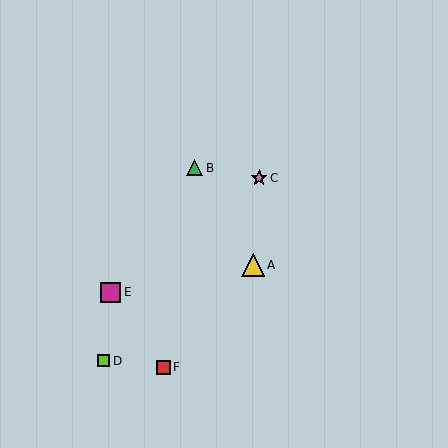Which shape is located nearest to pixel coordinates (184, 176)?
The green triangle (labeled B) at (195, 168) is nearest to that location.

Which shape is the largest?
The yellow triangle (labeled A) is the largest.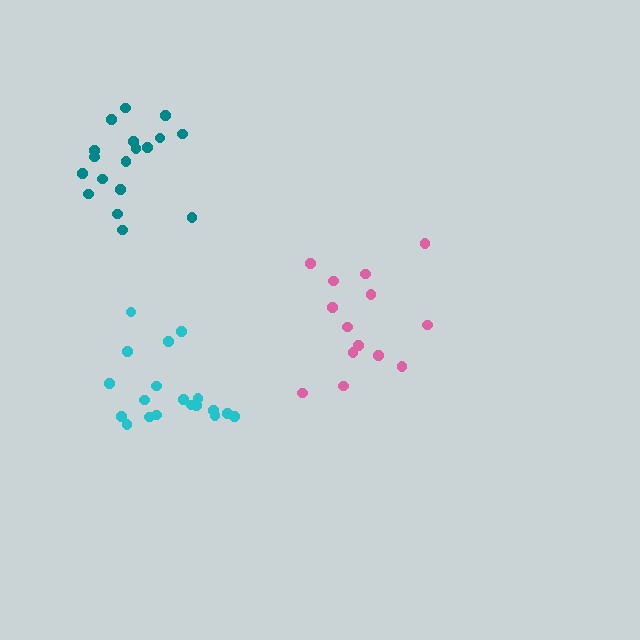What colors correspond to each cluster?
The clusters are colored: cyan, teal, pink.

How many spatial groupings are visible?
There are 3 spatial groupings.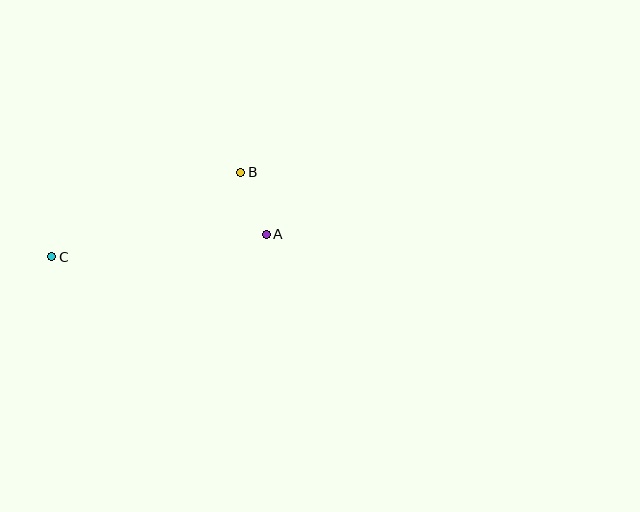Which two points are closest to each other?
Points A and B are closest to each other.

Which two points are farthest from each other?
Points A and C are farthest from each other.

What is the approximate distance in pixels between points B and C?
The distance between B and C is approximately 207 pixels.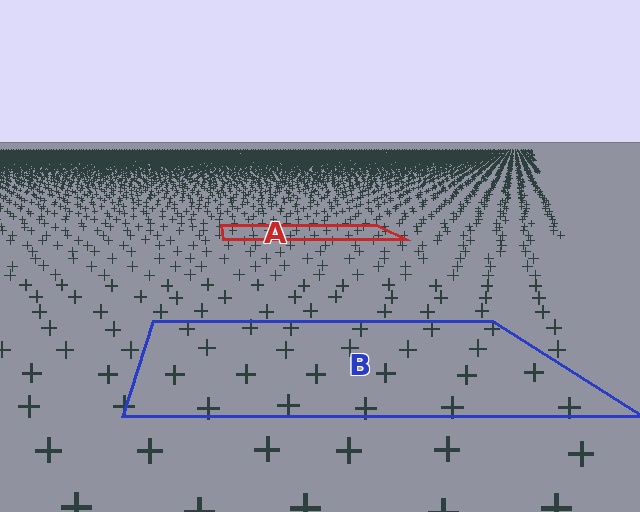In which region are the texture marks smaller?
The texture marks are smaller in region A, because it is farther away.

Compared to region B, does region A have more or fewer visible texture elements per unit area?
Region A has more texture elements per unit area — they are packed more densely because it is farther away.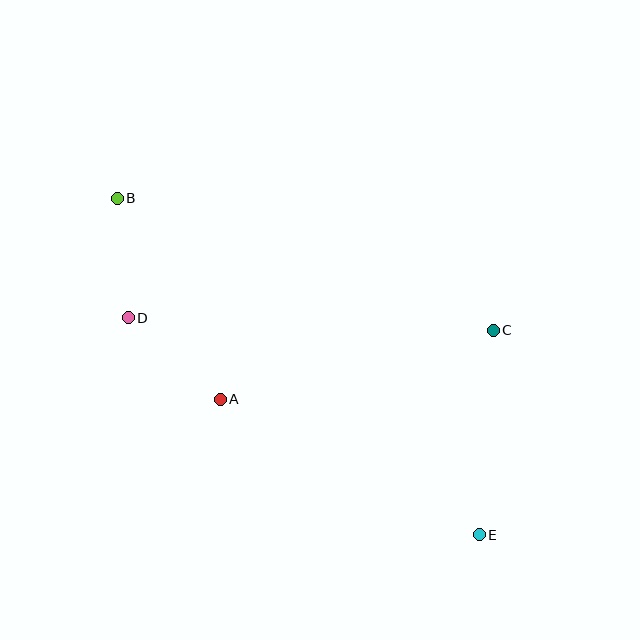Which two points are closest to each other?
Points B and D are closest to each other.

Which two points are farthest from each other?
Points B and E are farthest from each other.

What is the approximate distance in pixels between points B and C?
The distance between B and C is approximately 399 pixels.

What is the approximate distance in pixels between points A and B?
The distance between A and B is approximately 226 pixels.